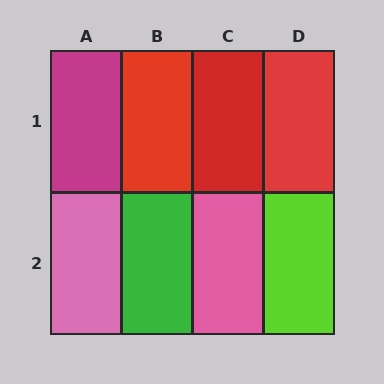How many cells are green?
1 cell is green.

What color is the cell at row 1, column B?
Red.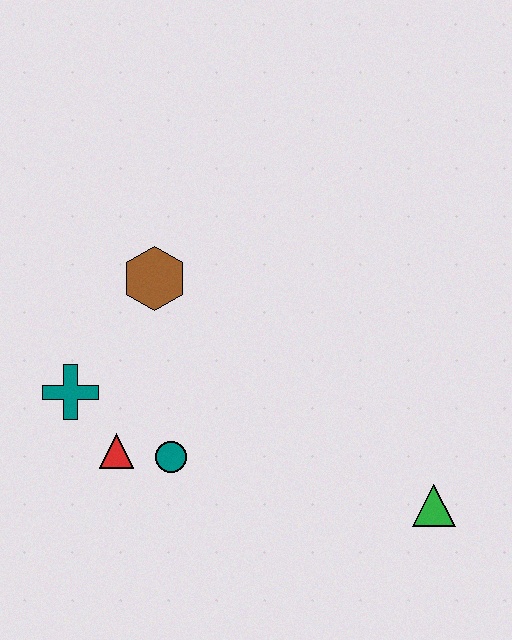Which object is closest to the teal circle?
The red triangle is closest to the teal circle.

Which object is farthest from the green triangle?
The teal cross is farthest from the green triangle.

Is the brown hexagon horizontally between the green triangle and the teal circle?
No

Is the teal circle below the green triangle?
No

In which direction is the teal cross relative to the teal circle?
The teal cross is to the left of the teal circle.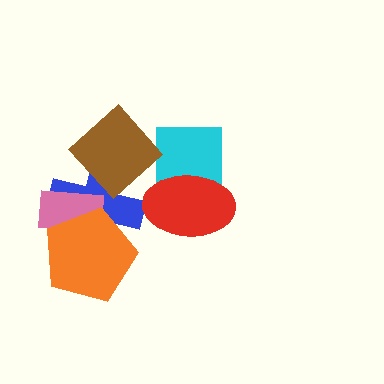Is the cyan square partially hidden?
Yes, it is partially covered by another shape.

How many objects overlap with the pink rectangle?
2 objects overlap with the pink rectangle.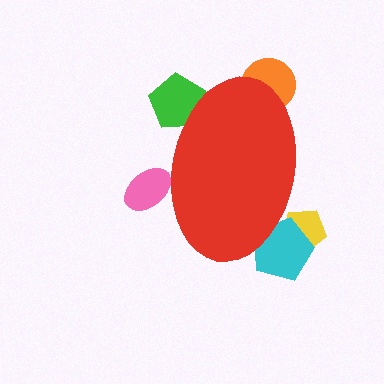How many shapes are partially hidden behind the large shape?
5 shapes are partially hidden.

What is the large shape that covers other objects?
A red ellipse.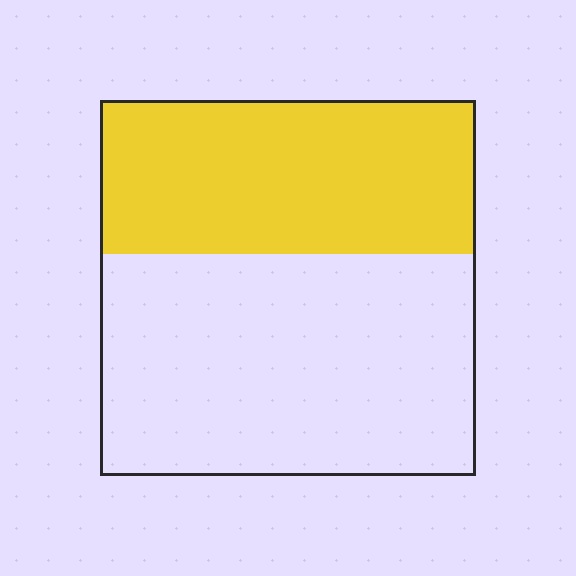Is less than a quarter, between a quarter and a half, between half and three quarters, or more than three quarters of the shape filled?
Between a quarter and a half.